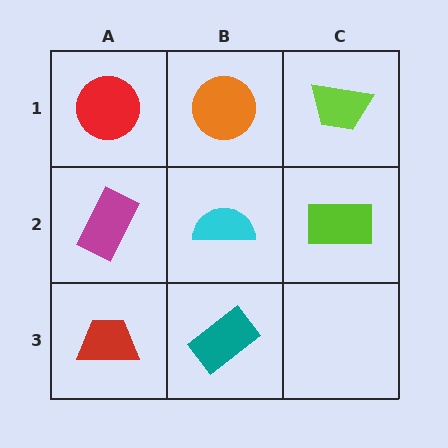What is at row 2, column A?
A magenta rectangle.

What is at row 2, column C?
A lime rectangle.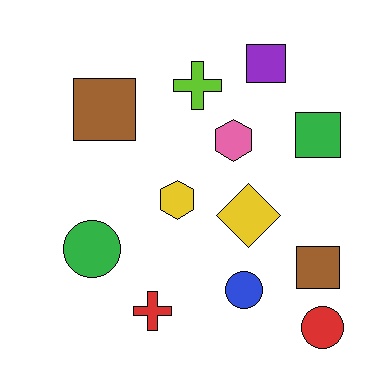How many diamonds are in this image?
There is 1 diamond.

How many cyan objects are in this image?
There are no cyan objects.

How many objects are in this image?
There are 12 objects.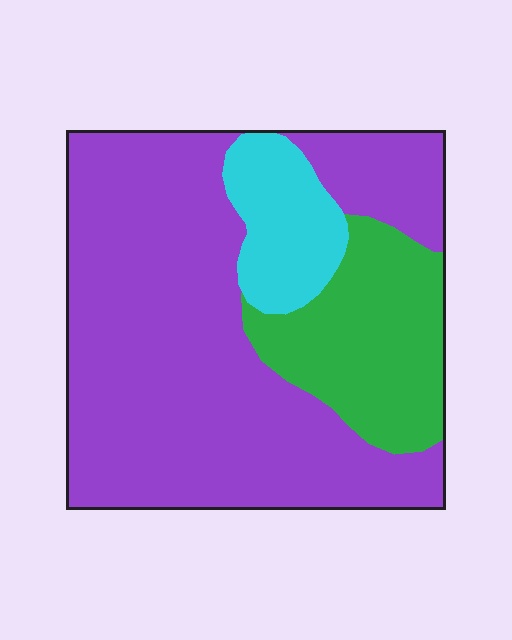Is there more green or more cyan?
Green.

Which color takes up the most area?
Purple, at roughly 70%.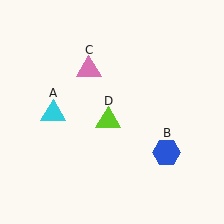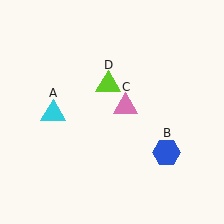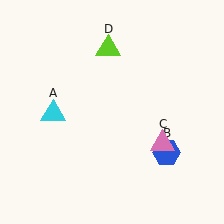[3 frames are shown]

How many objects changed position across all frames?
2 objects changed position: pink triangle (object C), lime triangle (object D).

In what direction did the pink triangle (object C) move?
The pink triangle (object C) moved down and to the right.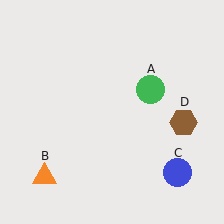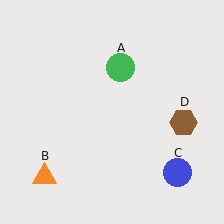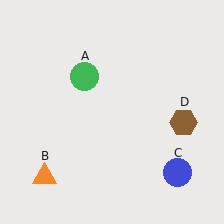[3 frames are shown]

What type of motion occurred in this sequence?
The green circle (object A) rotated counterclockwise around the center of the scene.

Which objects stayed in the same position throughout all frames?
Orange triangle (object B) and blue circle (object C) and brown hexagon (object D) remained stationary.